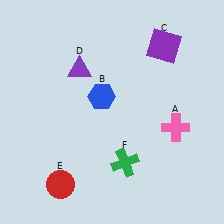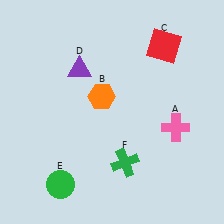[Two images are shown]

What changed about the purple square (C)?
In Image 1, C is purple. In Image 2, it changed to red.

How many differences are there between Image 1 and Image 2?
There are 3 differences between the two images.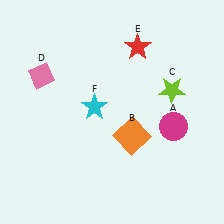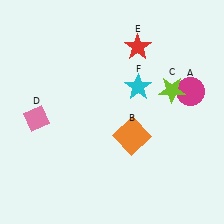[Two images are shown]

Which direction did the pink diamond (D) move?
The pink diamond (D) moved down.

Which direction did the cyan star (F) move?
The cyan star (F) moved right.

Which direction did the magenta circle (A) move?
The magenta circle (A) moved up.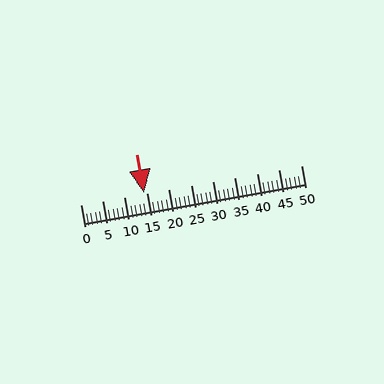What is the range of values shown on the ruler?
The ruler shows values from 0 to 50.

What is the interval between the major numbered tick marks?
The major tick marks are spaced 5 units apart.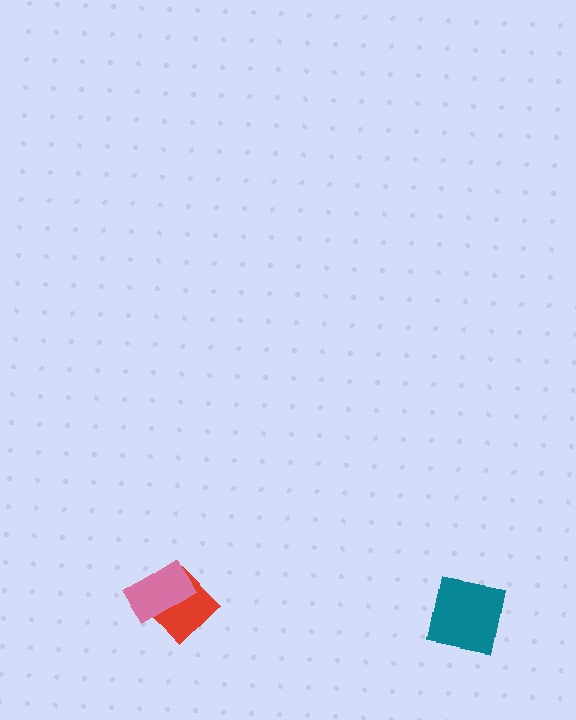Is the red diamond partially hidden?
Yes, it is partially covered by another shape.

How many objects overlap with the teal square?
0 objects overlap with the teal square.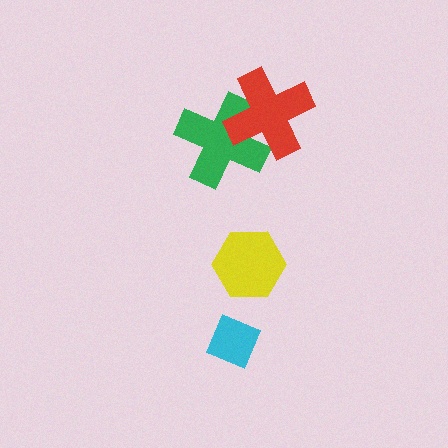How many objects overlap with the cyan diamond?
0 objects overlap with the cyan diamond.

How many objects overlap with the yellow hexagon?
0 objects overlap with the yellow hexagon.